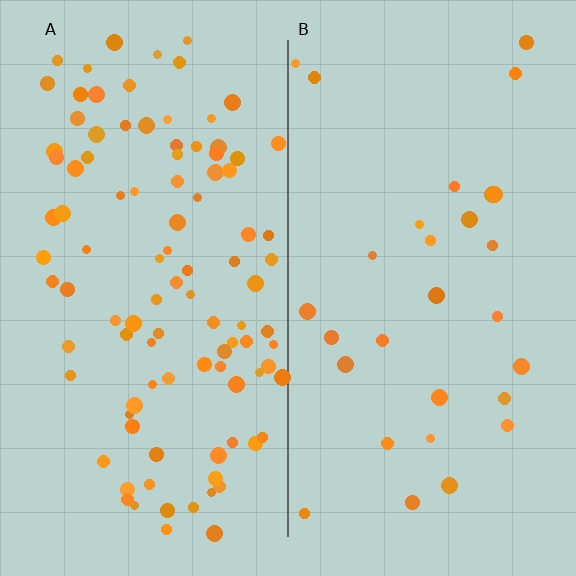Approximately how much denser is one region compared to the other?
Approximately 3.4× — region A over region B.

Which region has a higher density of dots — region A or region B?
A (the left).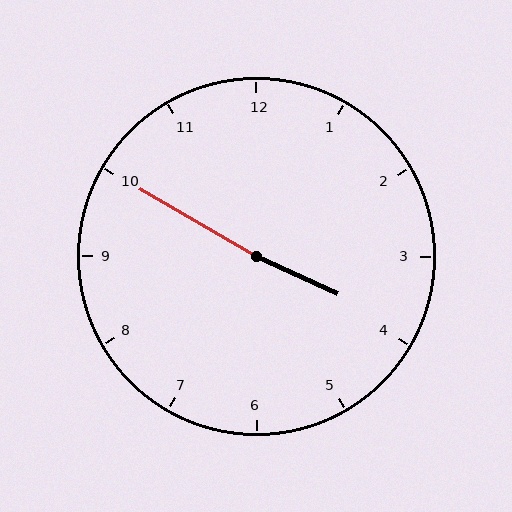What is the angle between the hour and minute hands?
Approximately 175 degrees.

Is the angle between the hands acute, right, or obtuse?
It is obtuse.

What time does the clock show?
3:50.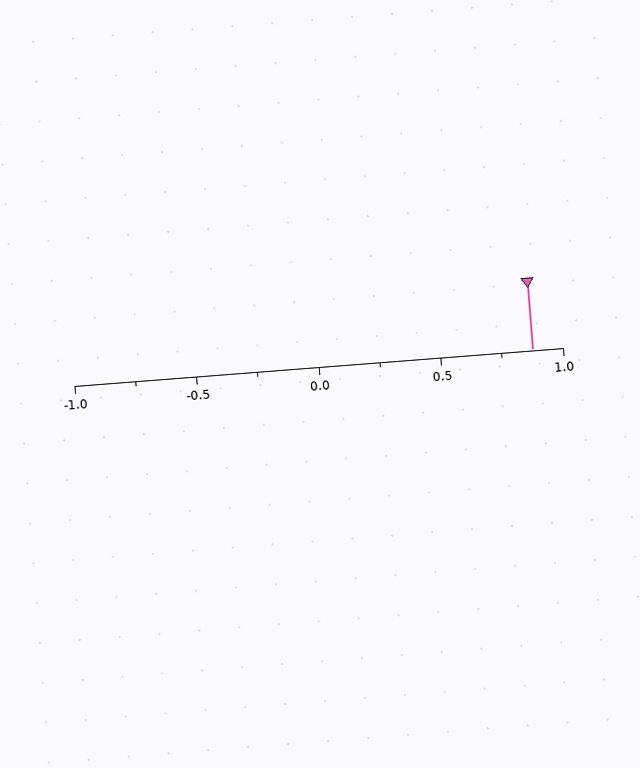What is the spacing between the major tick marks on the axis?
The major ticks are spaced 0.5 apart.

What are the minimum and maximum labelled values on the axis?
The axis runs from -1.0 to 1.0.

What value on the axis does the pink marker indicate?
The marker indicates approximately 0.88.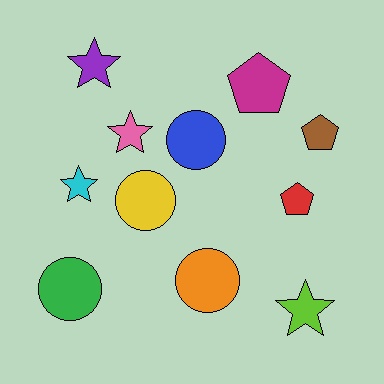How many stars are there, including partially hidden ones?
There are 4 stars.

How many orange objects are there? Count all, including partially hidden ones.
There is 1 orange object.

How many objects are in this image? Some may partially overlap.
There are 11 objects.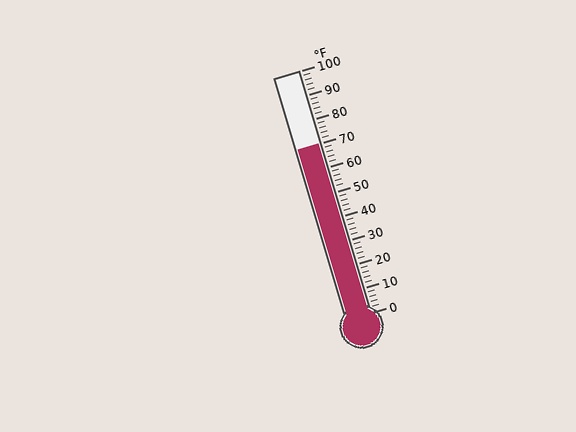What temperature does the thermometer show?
The thermometer shows approximately 70°F.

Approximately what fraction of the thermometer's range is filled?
The thermometer is filled to approximately 70% of its range.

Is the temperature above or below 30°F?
The temperature is above 30°F.